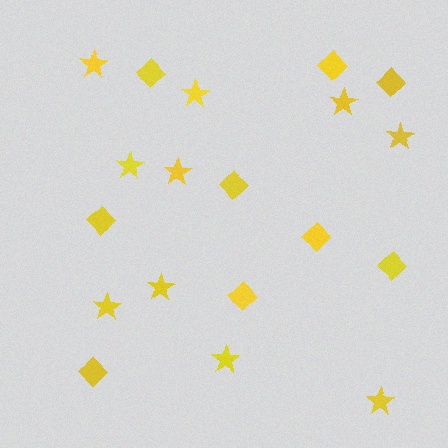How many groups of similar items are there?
There are 2 groups: one group of diamonds (9) and one group of stars (10).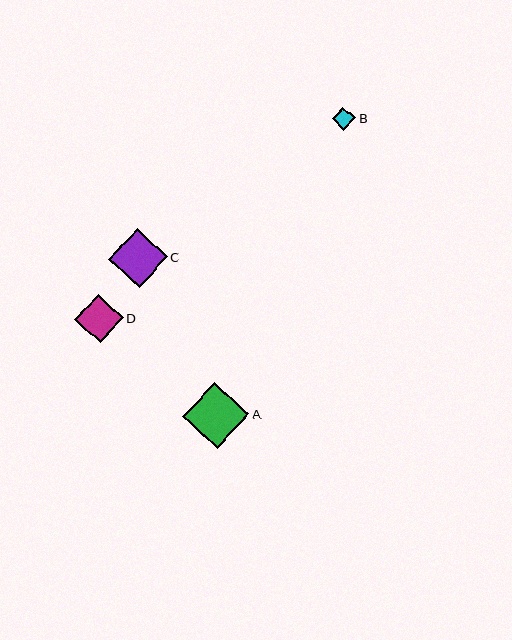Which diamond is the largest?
Diamond A is the largest with a size of approximately 67 pixels.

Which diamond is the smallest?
Diamond B is the smallest with a size of approximately 23 pixels.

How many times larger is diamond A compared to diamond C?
Diamond A is approximately 1.1 times the size of diamond C.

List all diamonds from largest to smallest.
From largest to smallest: A, C, D, B.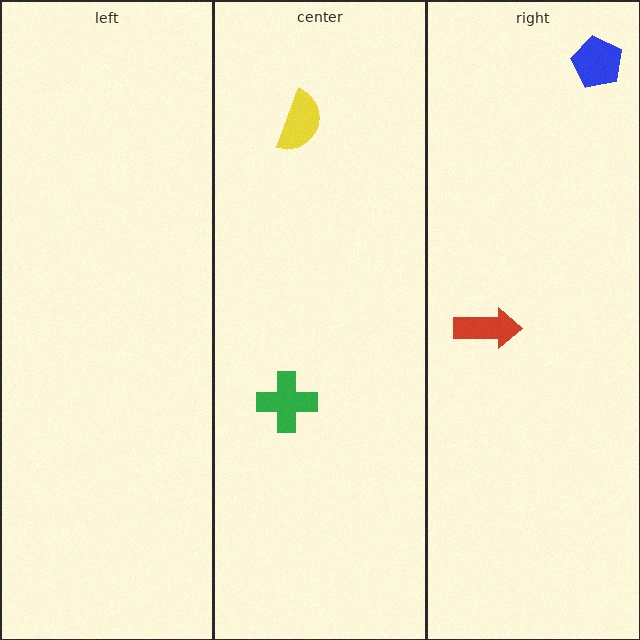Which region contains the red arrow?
The right region.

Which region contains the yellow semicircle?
The center region.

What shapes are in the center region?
The green cross, the yellow semicircle.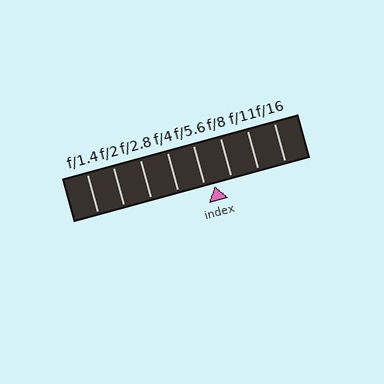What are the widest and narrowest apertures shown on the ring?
The widest aperture shown is f/1.4 and the narrowest is f/16.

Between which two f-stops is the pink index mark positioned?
The index mark is between f/5.6 and f/8.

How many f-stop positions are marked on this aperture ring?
There are 8 f-stop positions marked.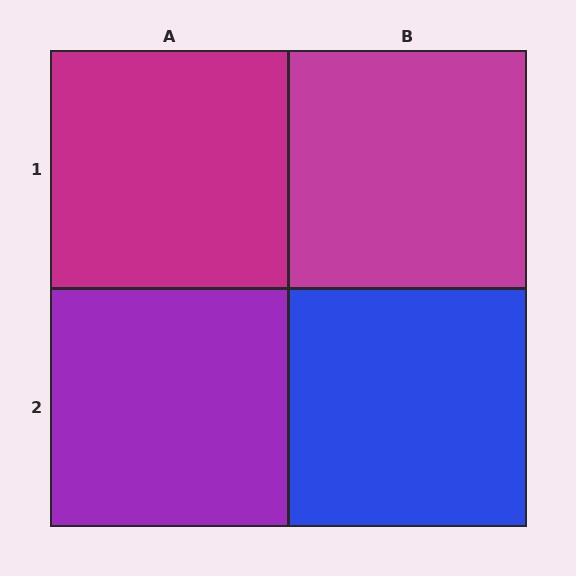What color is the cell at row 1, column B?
Magenta.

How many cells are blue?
1 cell is blue.